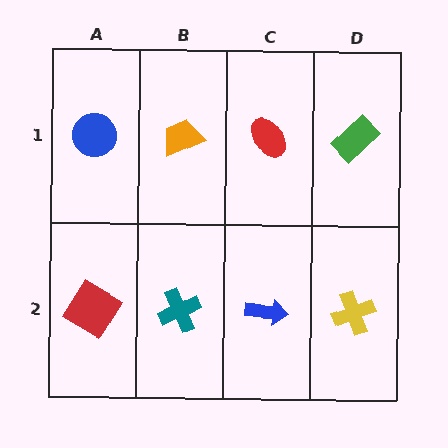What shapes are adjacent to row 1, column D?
A yellow cross (row 2, column D), a red ellipse (row 1, column C).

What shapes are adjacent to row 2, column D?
A green rectangle (row 1, column D), a blue arrow (row 2, column C).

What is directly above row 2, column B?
An orange trapezoid.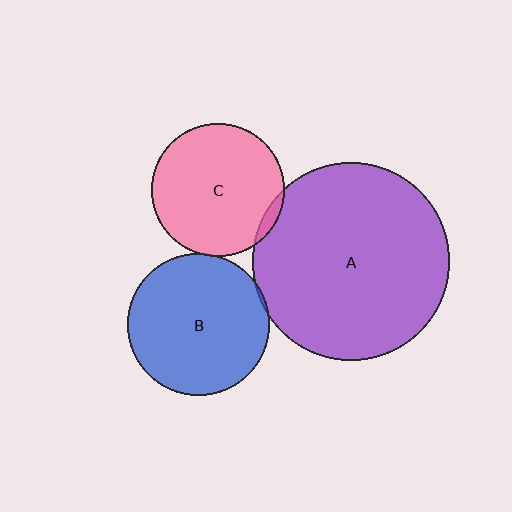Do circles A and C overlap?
Yes.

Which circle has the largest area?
Circle A (purple).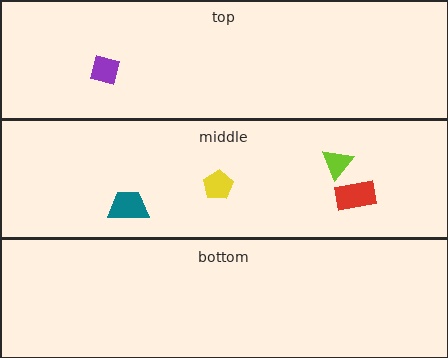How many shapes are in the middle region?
4.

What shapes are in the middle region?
The lime triangle, the teal trapezoid, the red rectangle, the yellow pentagon.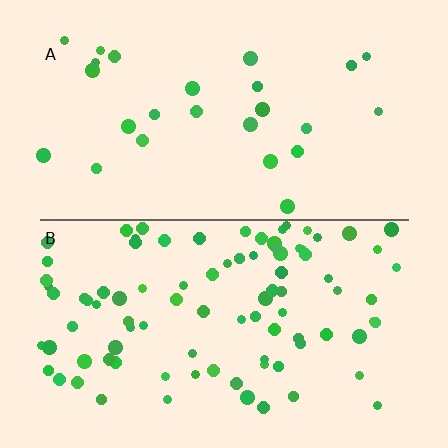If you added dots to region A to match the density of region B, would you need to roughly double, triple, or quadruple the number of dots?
Approximately quadruple.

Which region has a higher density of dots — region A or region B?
B (the bottom).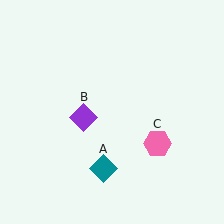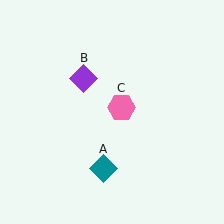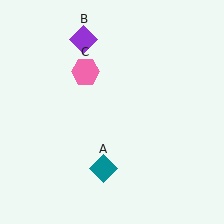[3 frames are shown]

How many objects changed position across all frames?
2 objects changed position: purple diamond (object B), pink hexagon (object C).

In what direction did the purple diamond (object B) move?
The purple diamond (object B) moved up.